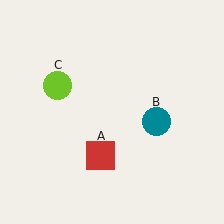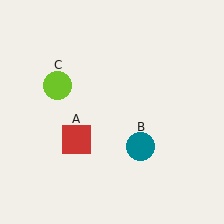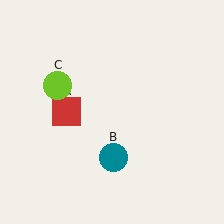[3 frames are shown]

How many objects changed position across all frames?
2 objects changed position: red square (object A), teal circle (object B).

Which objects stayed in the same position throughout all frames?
Lime circle (object C) remained stationary.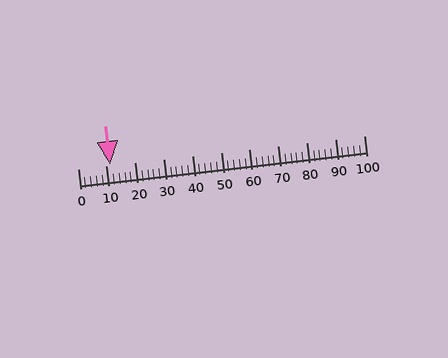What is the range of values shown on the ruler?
The ruler shows values from 0 to 100.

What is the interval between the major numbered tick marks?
The major tick marks are spaced 10 units apart.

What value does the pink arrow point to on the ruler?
The pink arrow points to approximately 11.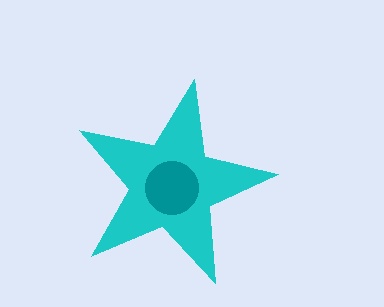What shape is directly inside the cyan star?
The teal circle.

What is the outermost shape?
The cyan star.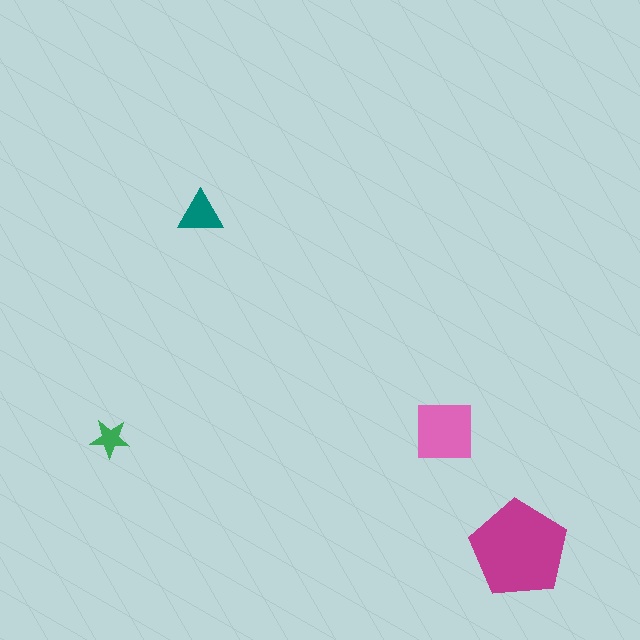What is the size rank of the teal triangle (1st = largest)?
3rd.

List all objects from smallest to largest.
The green star, the teal triangle, the pink square, the magenta pentagon.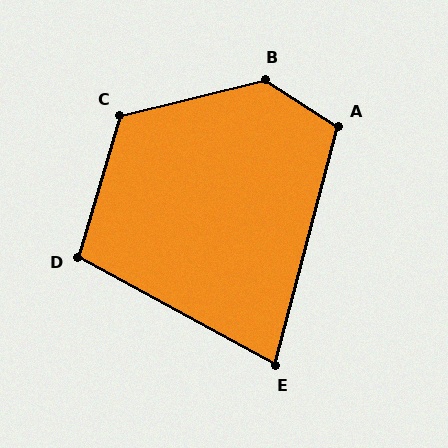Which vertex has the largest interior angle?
B, at approximately 133 degrees.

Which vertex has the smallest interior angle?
E, at approximately 76 degrees.